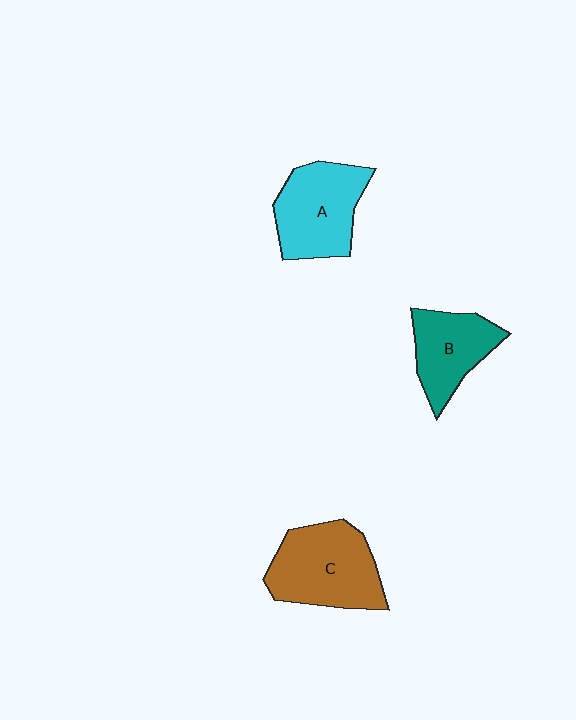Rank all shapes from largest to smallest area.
From largest to smallest: C (brown), A (cyan), B (teal).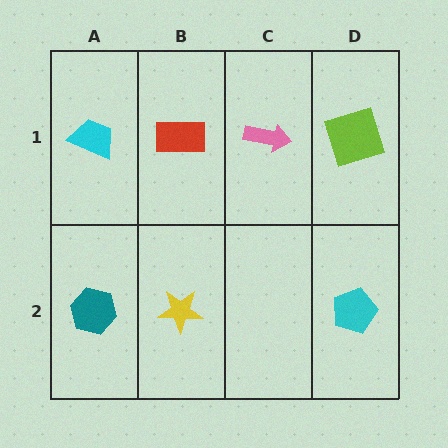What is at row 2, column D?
A cyan pentagon.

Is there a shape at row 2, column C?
No, that cell is empty.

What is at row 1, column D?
A lime square.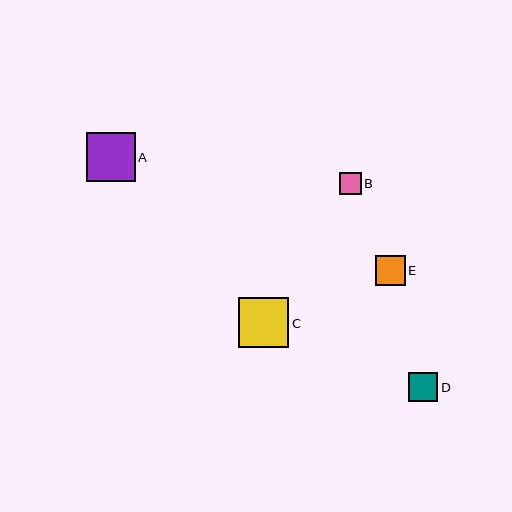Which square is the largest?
Square C is the largest with a size of approximately 50 pixels.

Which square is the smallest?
Square B is the smallest with a size of approximately 22 pixels.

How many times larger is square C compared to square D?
Square C is approximately 1.7 times the size of square D.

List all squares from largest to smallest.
From largest to smallest: C, A, E, D, B.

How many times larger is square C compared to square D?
Square C is approximately 1.7 times the size of square D.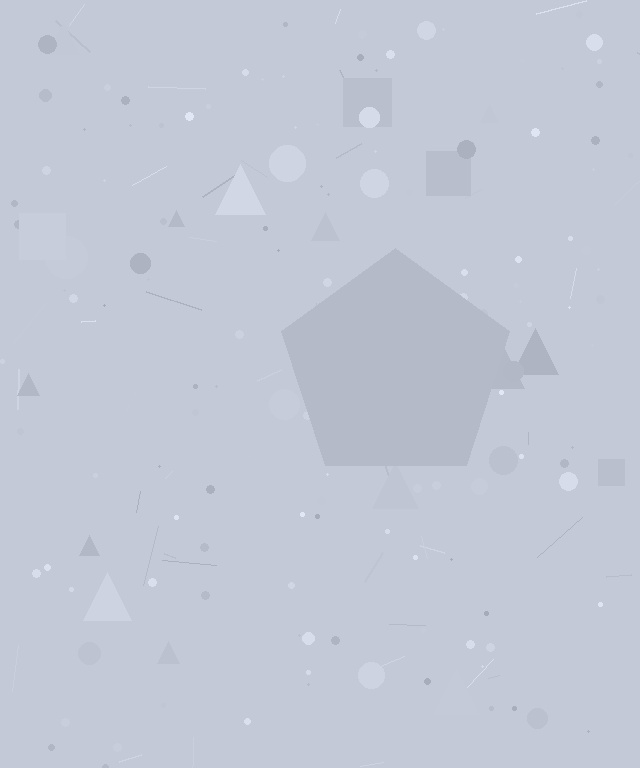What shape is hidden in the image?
A pentagon is hidden in the image.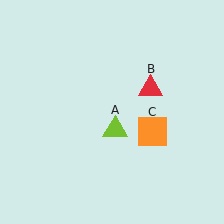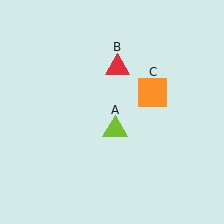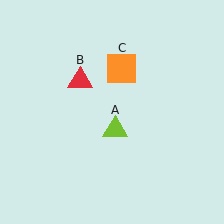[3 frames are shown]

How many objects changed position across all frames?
2 objects changed position: red triangle (object B), orange square (object C).